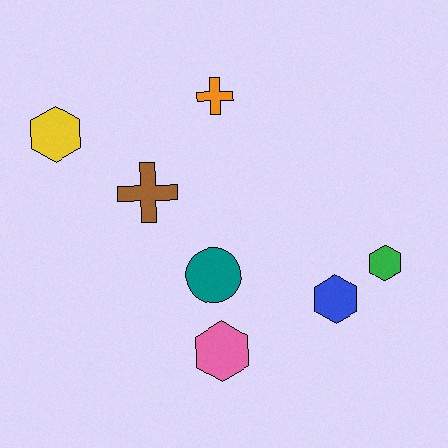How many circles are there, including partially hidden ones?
There is 1 circle.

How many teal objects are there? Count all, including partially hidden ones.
There is 1 teal object.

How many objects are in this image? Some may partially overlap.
There are 7 objects.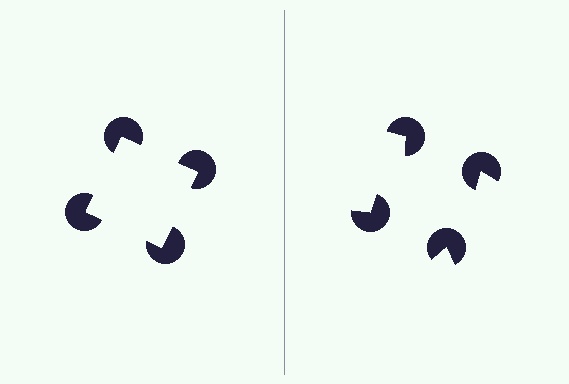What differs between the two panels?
The pac-man discs are positioned identically on both sides; only the wedge orientations differ. On the left they align to a square; on the right they are misaligned.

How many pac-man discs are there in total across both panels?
8 — 4 on each side.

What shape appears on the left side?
An illusory square.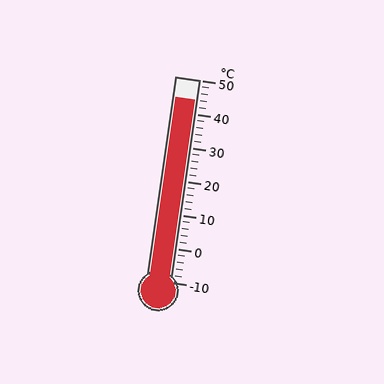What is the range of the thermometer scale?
The thermometer scale ranges from -10°C to 50°C.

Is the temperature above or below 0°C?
The temperature is above 0°C.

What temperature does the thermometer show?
The thermometer shows approximately 44°C.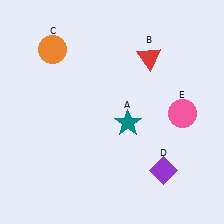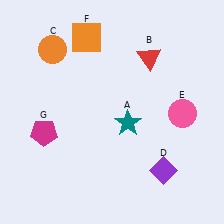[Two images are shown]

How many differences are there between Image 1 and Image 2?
There are 2 differences between the two images.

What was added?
An orange square (F), a magenta pentagon (G) were added in Image 2.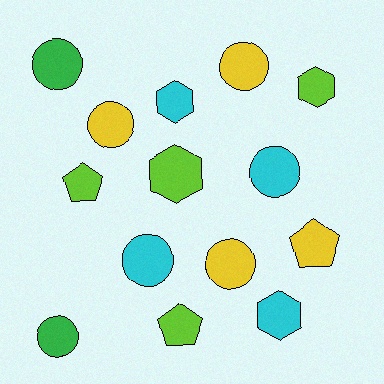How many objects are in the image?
There are 14 objects.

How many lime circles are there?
There are no lime circles.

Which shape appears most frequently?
Circle, with 7 objects.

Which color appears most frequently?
Cyan, with 4 objects.